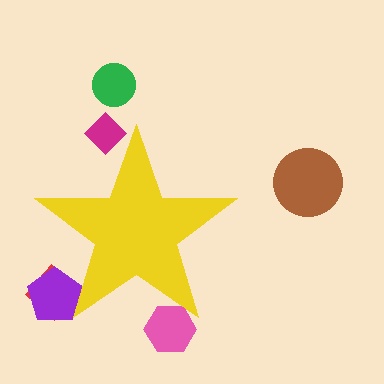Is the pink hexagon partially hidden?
Yes, the pink hexagon is partially hidden behind the yellow star.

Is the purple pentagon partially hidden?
Yes, the purple pentagon is partially hidden behind the yellow star.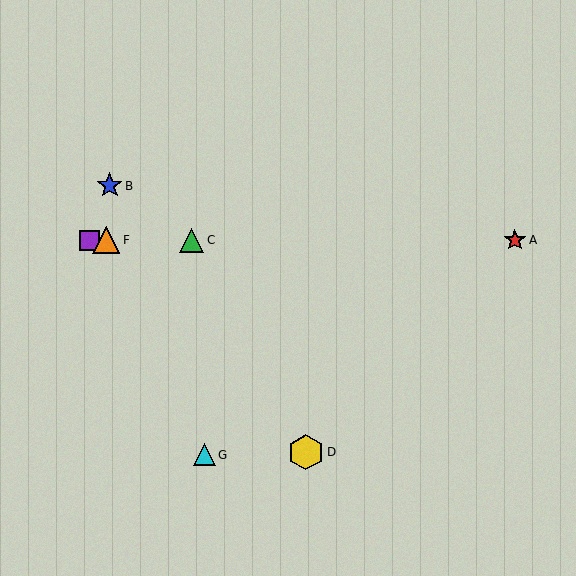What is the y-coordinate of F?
Object F is at y≈240.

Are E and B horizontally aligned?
No, E is at y≈240 and B is at y≈186.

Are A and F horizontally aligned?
Yes, both are at y≈240.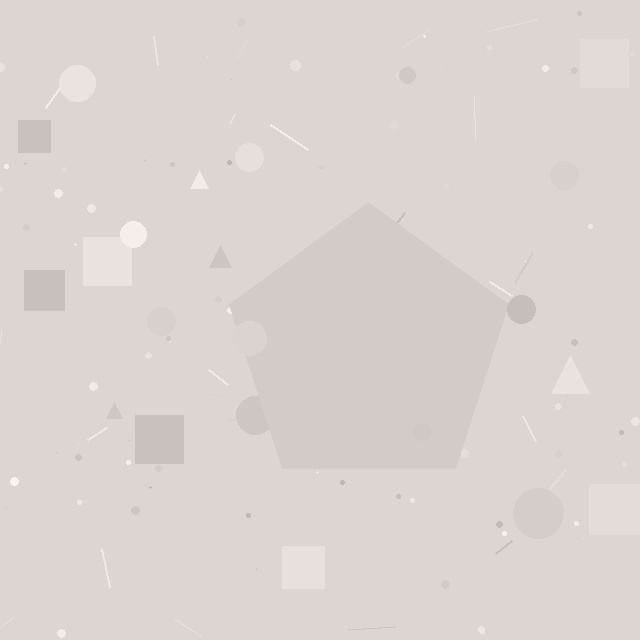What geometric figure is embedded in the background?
A pentagon is embedded in the background.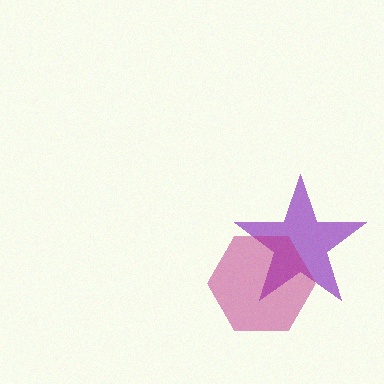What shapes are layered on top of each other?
The layered shapes are: a purple star, a magenta hexagon.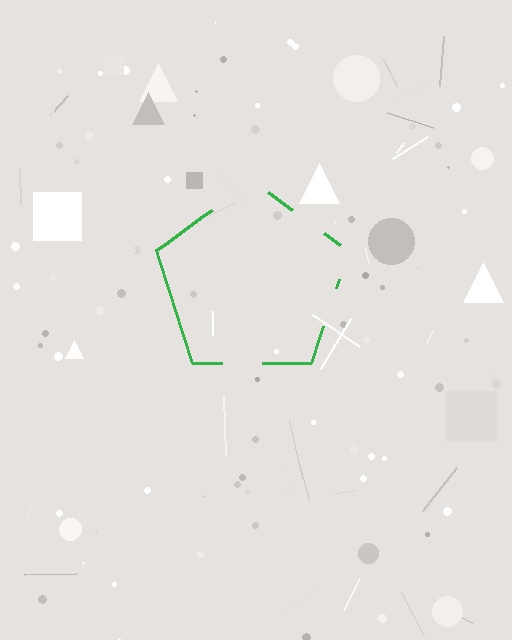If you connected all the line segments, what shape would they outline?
They would outline a pentagon.